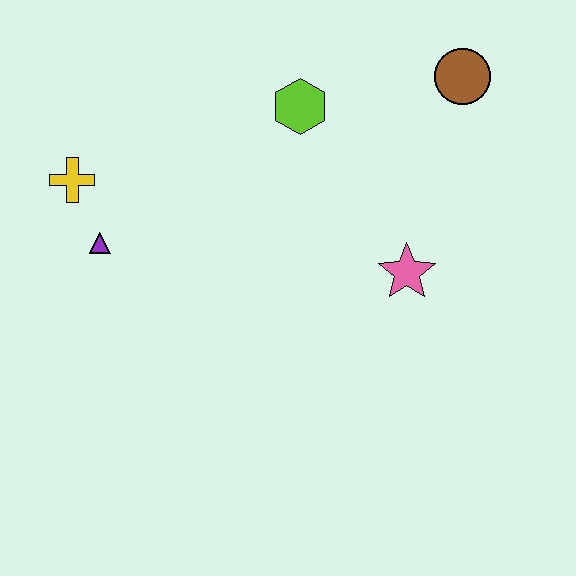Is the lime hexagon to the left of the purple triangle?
No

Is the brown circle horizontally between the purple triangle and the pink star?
No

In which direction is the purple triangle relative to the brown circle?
The purple triangle is to the left of the brown circle.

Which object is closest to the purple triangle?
The yellow cross is closest to the purple triangle.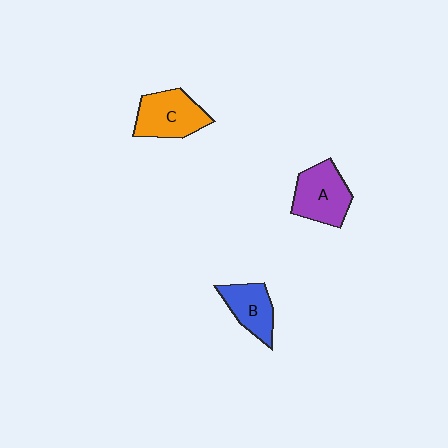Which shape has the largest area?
Shape A (purple).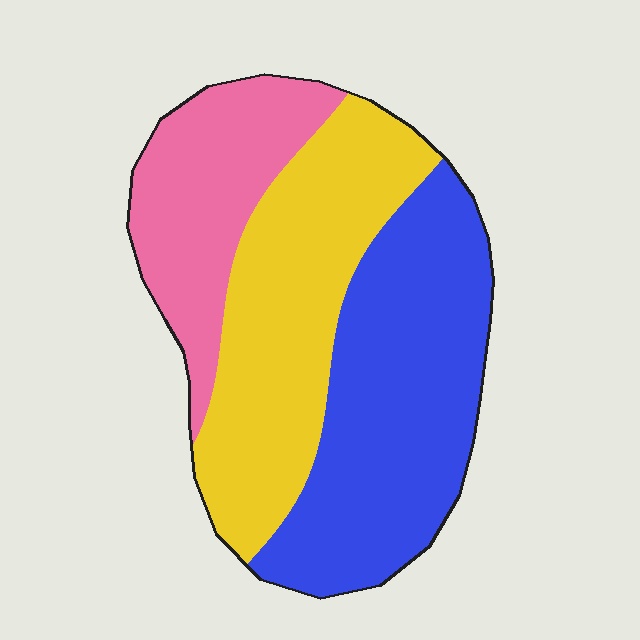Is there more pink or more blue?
Blue.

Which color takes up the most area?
Blue, at roughly 40%.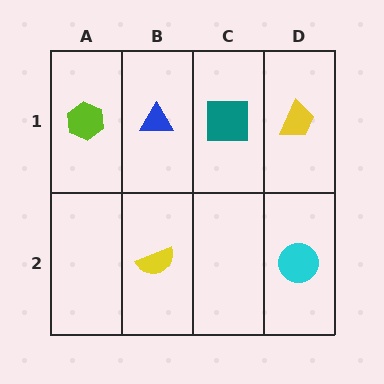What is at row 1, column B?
A blue triangle.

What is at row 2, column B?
A yellow semicircle.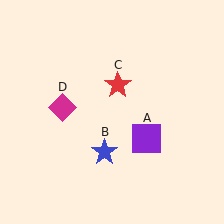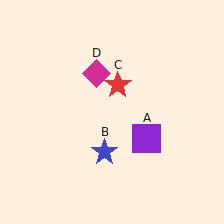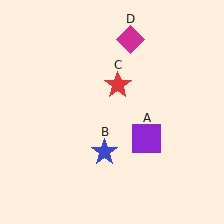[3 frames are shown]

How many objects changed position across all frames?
1 object changed position: magenta diamond (object D).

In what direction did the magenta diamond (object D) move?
The magenta diamond (object D) moved up and to the right.